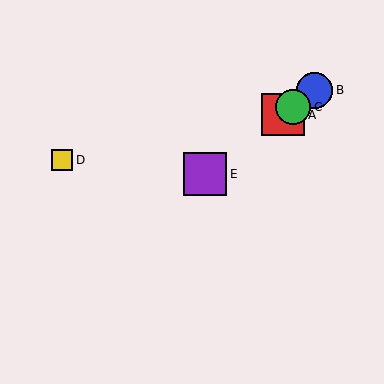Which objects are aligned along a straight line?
Objects A, B, C, E are aligned along a straight line.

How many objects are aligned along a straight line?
4 objects (A, B, C, E) are aligned along a straight line.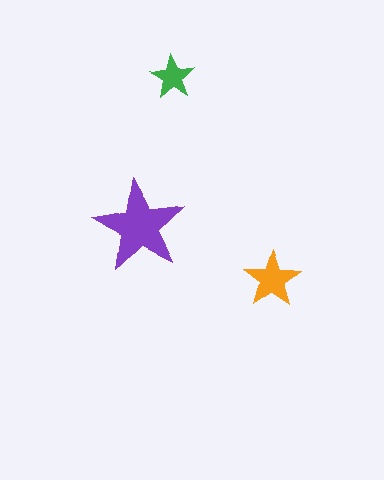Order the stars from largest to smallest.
the purple one, the orange one, the green one.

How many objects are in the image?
There are 3 objects in the image.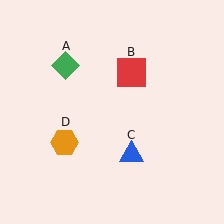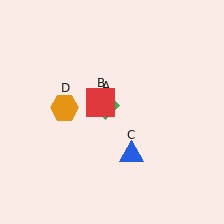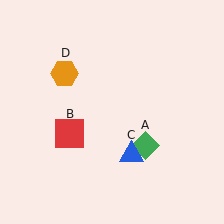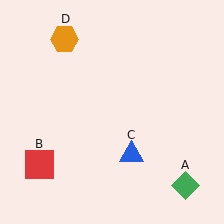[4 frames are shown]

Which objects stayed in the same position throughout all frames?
Blue triangle (object C) remained stationary.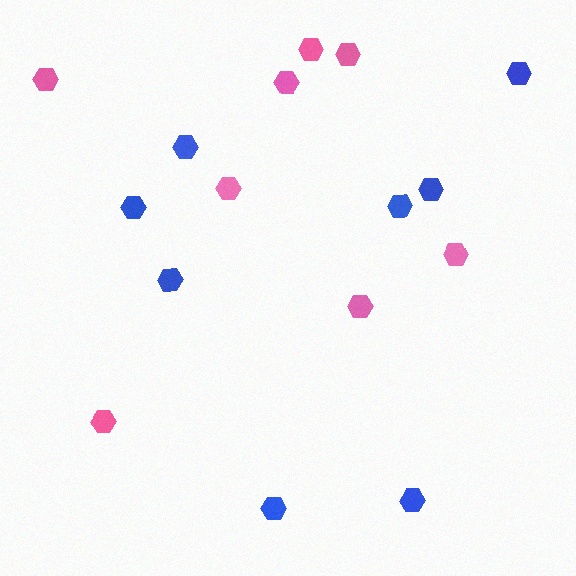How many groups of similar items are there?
There are 2 groups: one group of blue hexagons (8) and one group of pink hexagons (8).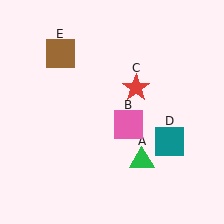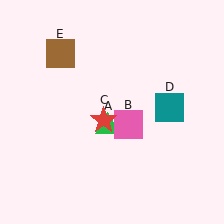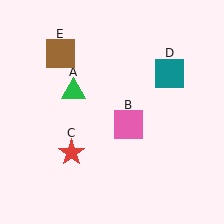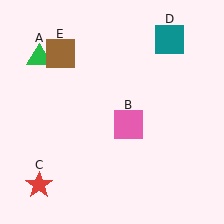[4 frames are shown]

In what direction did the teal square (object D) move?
The teal square (object D) moved up.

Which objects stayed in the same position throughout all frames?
Pink square (object B) and brown square (object E) remained stationary.